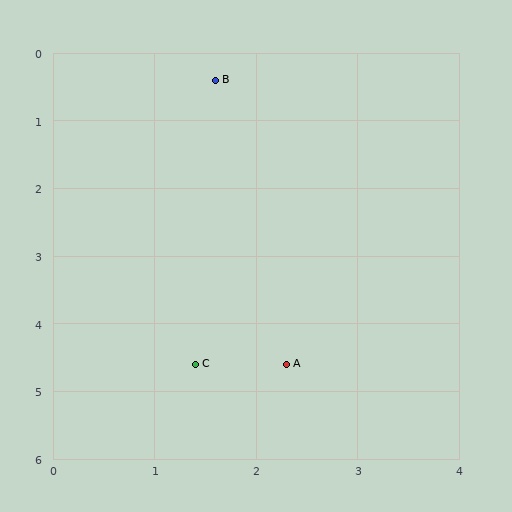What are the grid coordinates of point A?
Point A is at approximately (2.3, 4.6).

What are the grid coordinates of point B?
Point B is at approximately (1.6, 0.4).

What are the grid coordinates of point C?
Point C is at approximately (1.4, 4.6).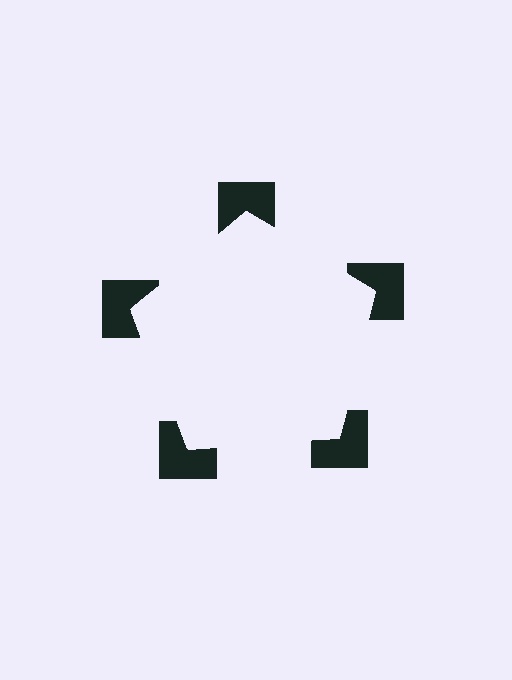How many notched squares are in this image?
There are 5 — one at each vertex of the illusory pentagon.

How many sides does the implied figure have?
5 sides.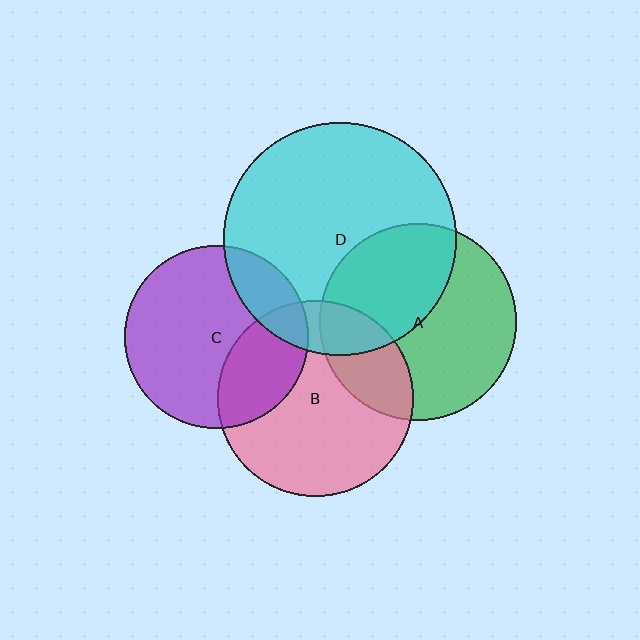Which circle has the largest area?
Circle D (cyan).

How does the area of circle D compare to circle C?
Approximately 1.6 times.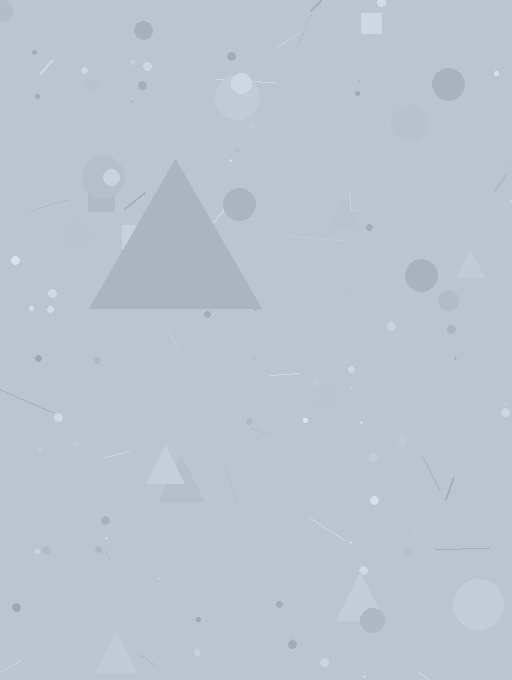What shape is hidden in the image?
A triangle is hidden in the image.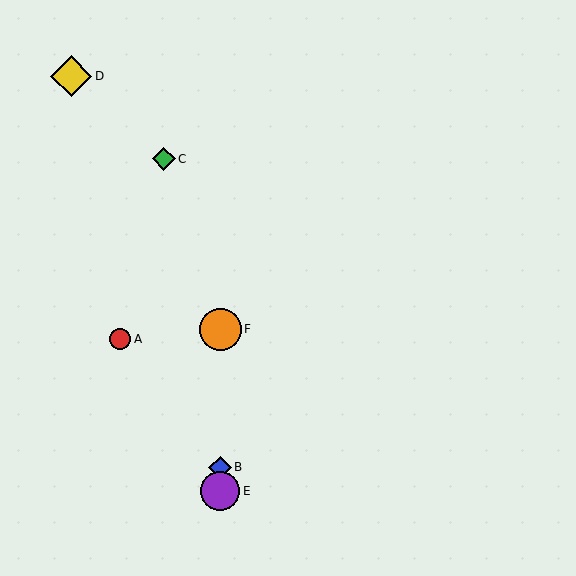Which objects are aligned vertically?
Objects B, E, F are aligned vertically.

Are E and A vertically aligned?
No, E is at x≈220 and A is at x≈120.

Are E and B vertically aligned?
Yes, both are at x≈220.